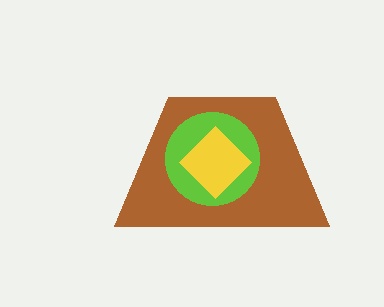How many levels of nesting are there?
3.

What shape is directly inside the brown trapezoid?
The lime circle.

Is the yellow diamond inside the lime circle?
Yes.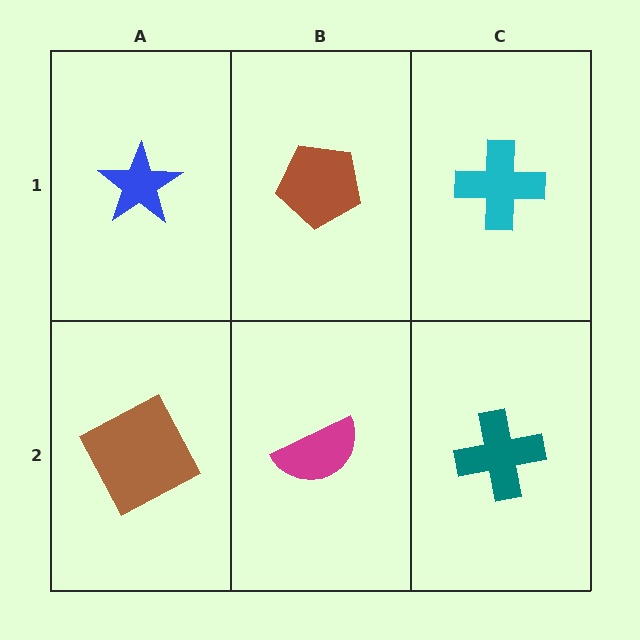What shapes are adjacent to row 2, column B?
A brown pentagon (row 1, column B), a brown square (row 2, column A), a teal cross (row 2, column C).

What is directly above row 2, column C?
A cyan cross.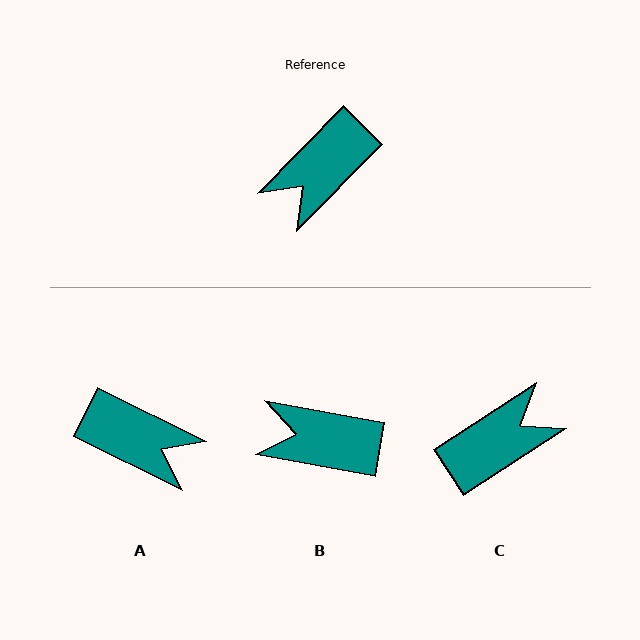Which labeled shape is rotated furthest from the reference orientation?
C, about 168 degrees away.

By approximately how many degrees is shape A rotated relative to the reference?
Approximately 108 degrees counter-clockwise.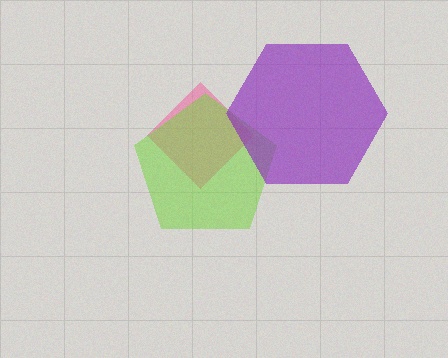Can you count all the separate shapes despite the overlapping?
Yes, there are 3 separate shapes.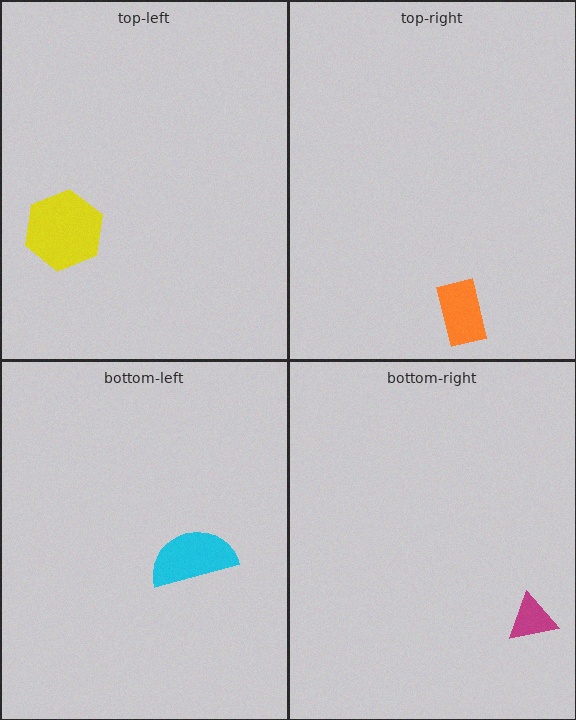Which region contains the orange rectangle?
The top-right region.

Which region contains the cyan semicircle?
The bottom-left region.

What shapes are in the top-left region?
The yellow hexagon.